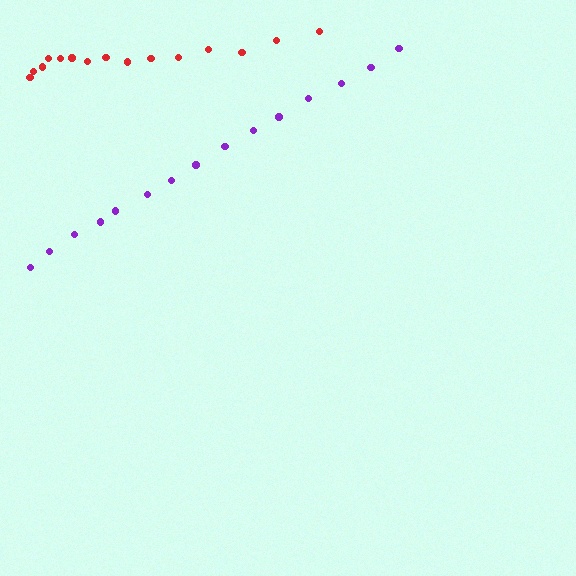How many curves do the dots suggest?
There are 2 distinct paths.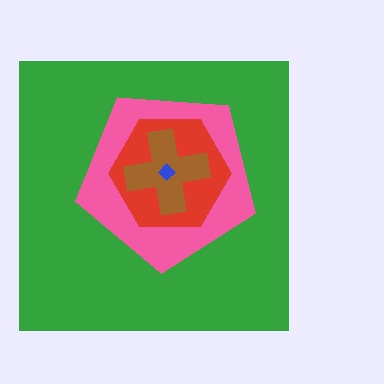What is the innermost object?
The blue diamond.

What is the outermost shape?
The green square.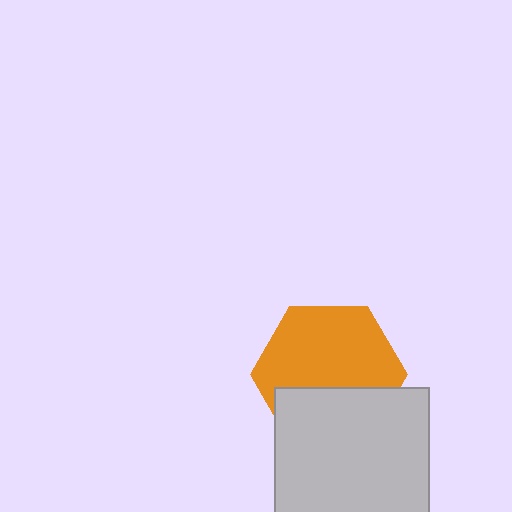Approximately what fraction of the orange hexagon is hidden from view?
Roughly 37% of the orange hexagon is hidden behind the light gray square.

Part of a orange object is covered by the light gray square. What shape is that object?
It is a hexagon.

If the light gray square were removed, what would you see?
You would see the complete orange hexagon.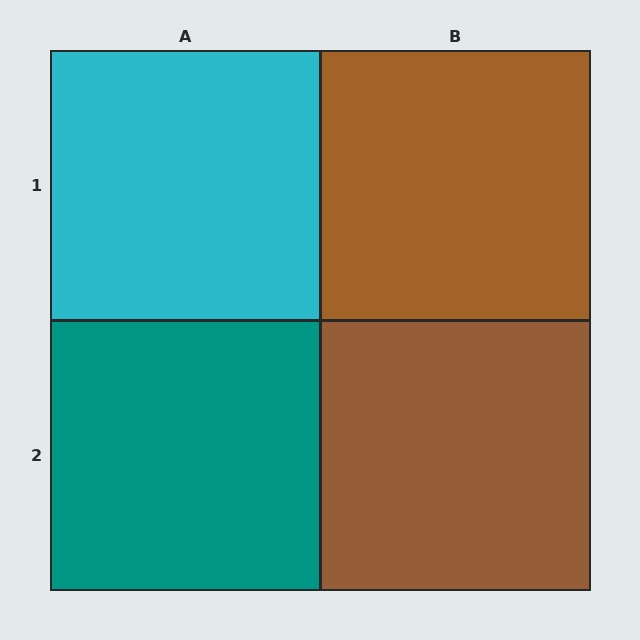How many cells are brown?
2 cells are brown.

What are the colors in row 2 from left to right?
Teal, brown.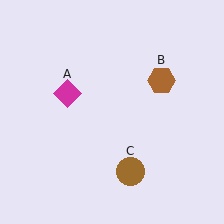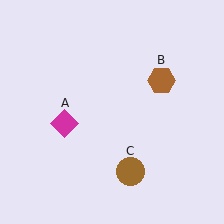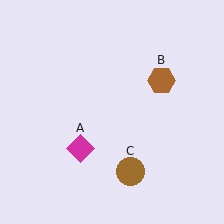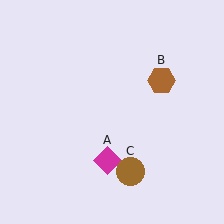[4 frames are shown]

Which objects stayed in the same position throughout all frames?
Brown hexagon (object B) and brown circle (object C) remained stationary.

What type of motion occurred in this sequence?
The magenta diamond (object A) rotated counterclockwise around the center of the scene.